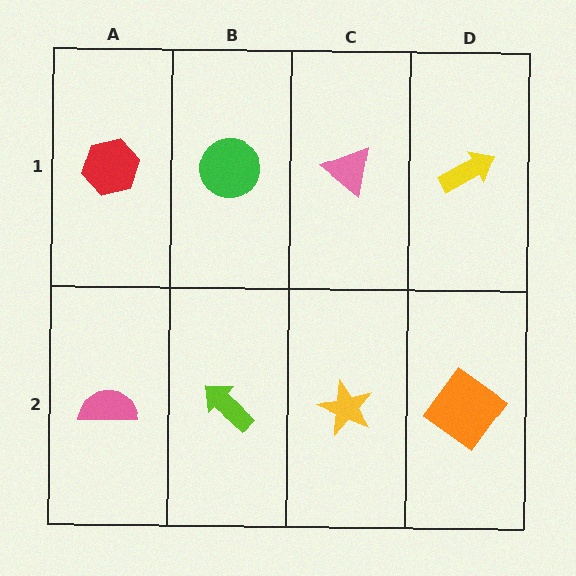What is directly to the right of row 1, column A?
A green circle.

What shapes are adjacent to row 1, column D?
An orange diamond (row 2, column D), a pink triangle (row 1, column C).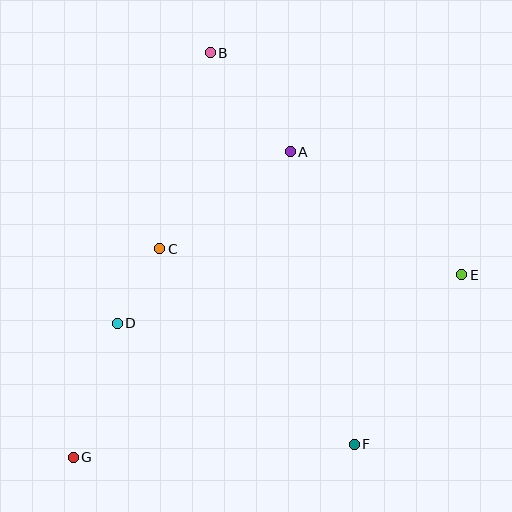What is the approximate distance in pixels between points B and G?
The distance between B and G is approximately 427 pixels.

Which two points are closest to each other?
Points C and D are closest to each other.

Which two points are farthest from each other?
Points E and G are farthest from each other.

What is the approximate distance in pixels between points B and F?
The distance between B and F is approximately 417 pixels.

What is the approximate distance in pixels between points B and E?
The distance between B and E is approximately 335 pixels.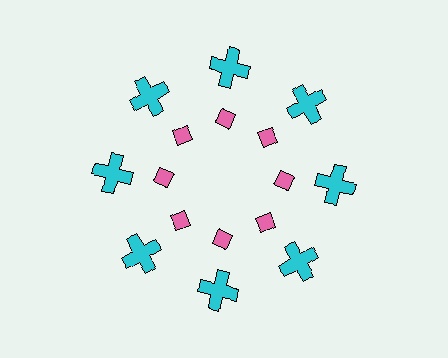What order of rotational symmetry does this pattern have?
This pattern has 8-fold rotational symmetry.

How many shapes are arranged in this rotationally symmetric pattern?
There are 16 shapes, arranged in 8 groups of 2.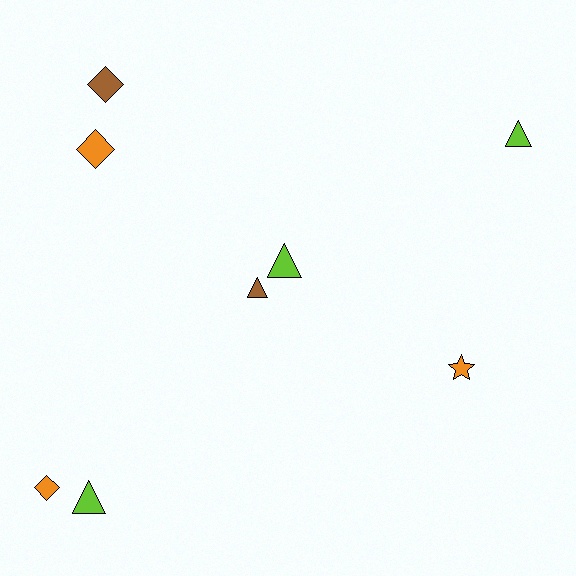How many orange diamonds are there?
There are 2 orange diamonds.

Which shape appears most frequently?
Triangle, with 4 objects.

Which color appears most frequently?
Orange, with 3 objects.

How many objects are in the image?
There are 8 objects.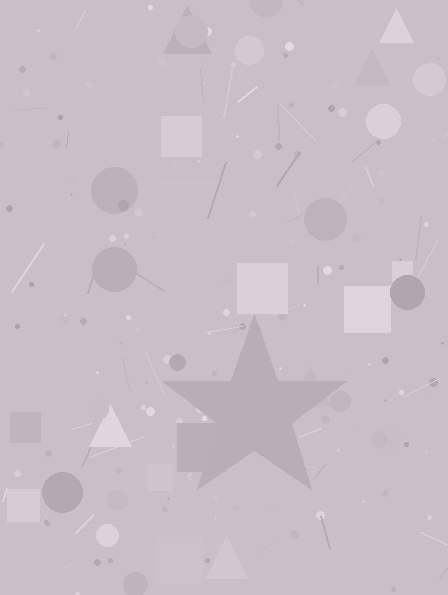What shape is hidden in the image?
A star is hidden in the image.